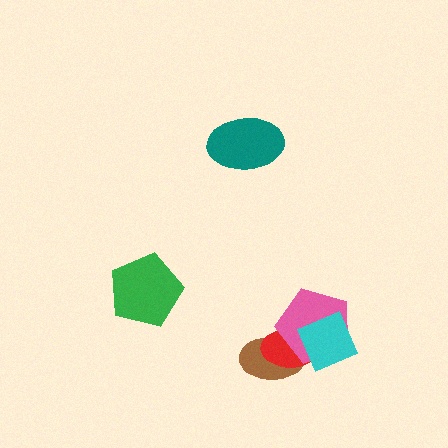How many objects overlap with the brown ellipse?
3 objects overlap with the brown ellipse.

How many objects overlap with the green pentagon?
0 objects overlap with the green pentagon.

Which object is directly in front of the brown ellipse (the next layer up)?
The red ellipse is directly in front of the brown ellipse.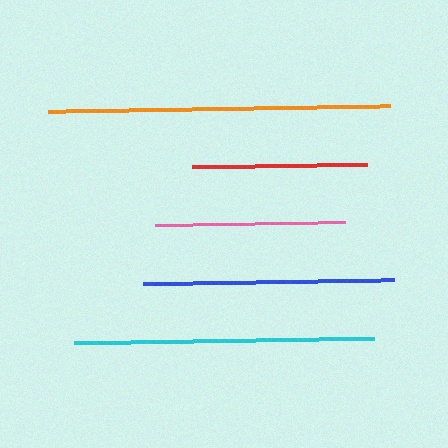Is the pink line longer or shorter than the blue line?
The blue line is longer than the pink line.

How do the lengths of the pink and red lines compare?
The pink and red lines are approximately the same length.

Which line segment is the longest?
The orange line is the longest at approximately 343 pixels.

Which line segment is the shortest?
The red line is the shortest at approximately 175 pixels.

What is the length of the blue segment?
The blue segment is approximately 252 pixels long.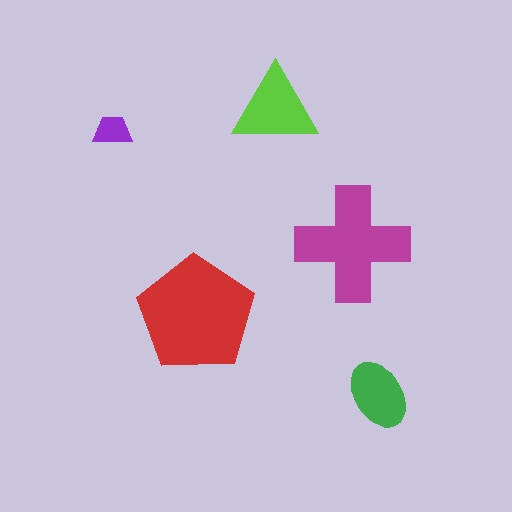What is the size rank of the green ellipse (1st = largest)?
4th.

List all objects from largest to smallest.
The red pentagon, the magenta cross, the lime triangle, the green ellipse, the purple trapezoid.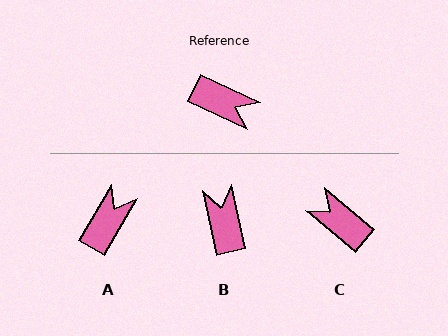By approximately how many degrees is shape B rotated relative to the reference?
Approximately 128 degrees counter-clockwise.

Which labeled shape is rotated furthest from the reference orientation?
C, about 166 degrees away.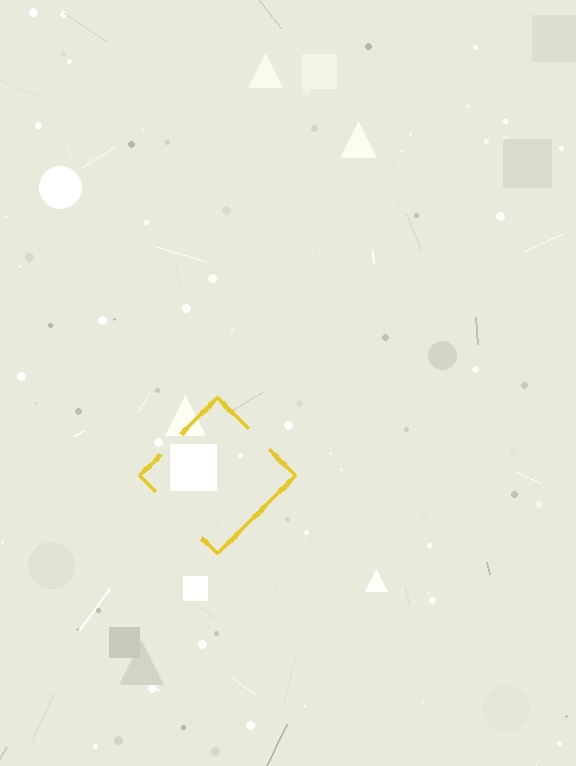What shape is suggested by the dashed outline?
The dashed outline suggests a diamond.